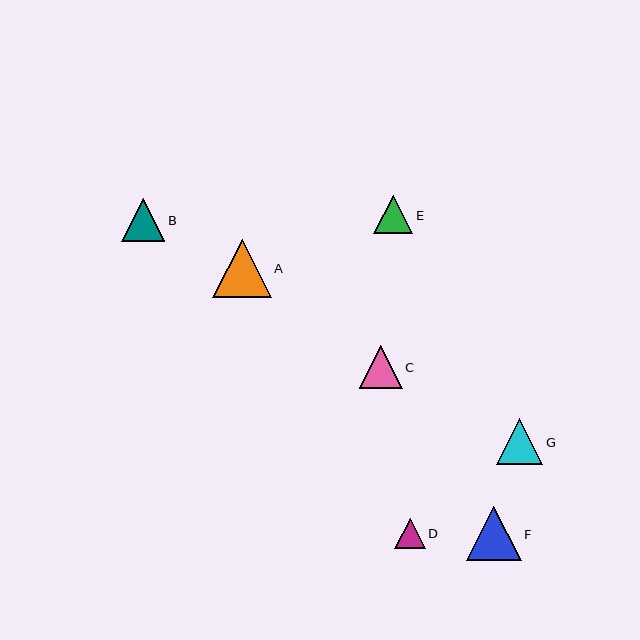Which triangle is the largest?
Triangle A is the largest with a size of approximately 59 pixels.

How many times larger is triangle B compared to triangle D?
Triangle B is approximately 1.4 times the size of triangle D.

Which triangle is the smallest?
Triangle D is the smallest with a size of approximately 31 pixels.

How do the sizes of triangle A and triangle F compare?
Triangle A and triangle F are approximately the same size.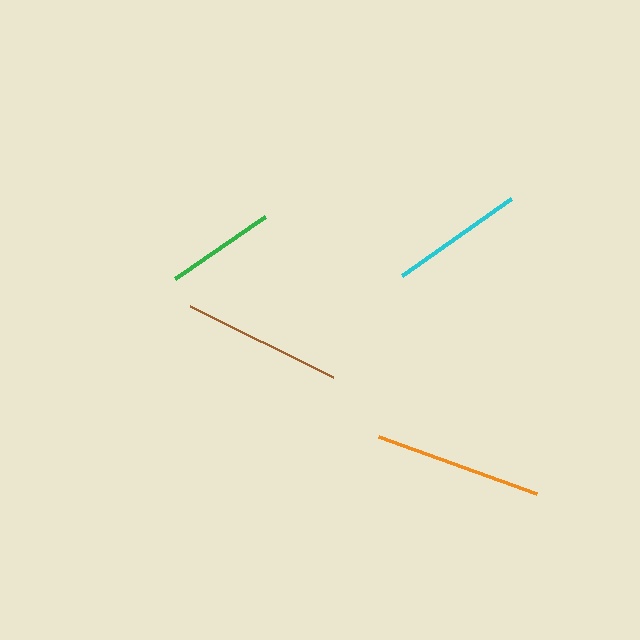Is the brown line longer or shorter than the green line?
The brown line is longer than the green line.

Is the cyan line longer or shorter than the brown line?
The brown line is longer than the cyan line.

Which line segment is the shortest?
The green line is the shortest at approximately 109 pixels.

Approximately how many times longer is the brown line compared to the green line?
The brown line is approximately 1.5 times the length of the green line.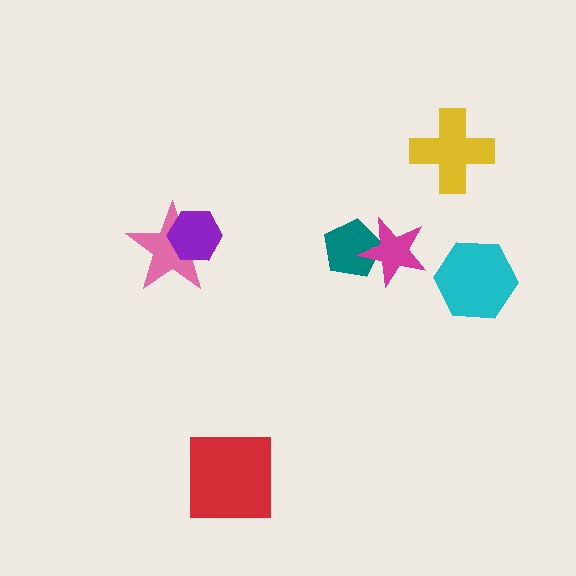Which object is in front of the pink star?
The purple hexagon is in front of the pink star.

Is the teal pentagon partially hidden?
Yes, it is partially covered by another shape.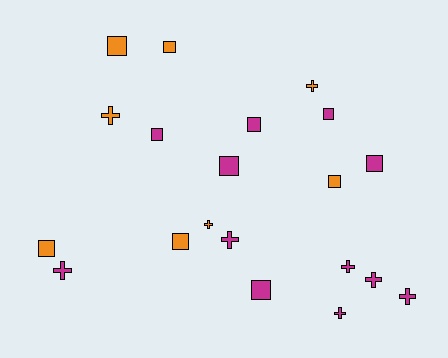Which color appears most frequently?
Magenta, with 12 objects.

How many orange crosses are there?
There are 3 orange crosses.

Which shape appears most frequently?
Square, with 11 objects.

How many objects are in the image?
There are 20 objects.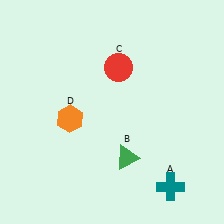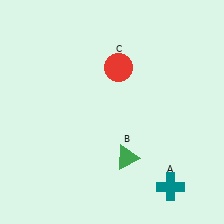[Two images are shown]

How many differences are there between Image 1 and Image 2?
There is 1 difference between the two images.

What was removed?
The orange hexagon (D) was removed in Image 2.